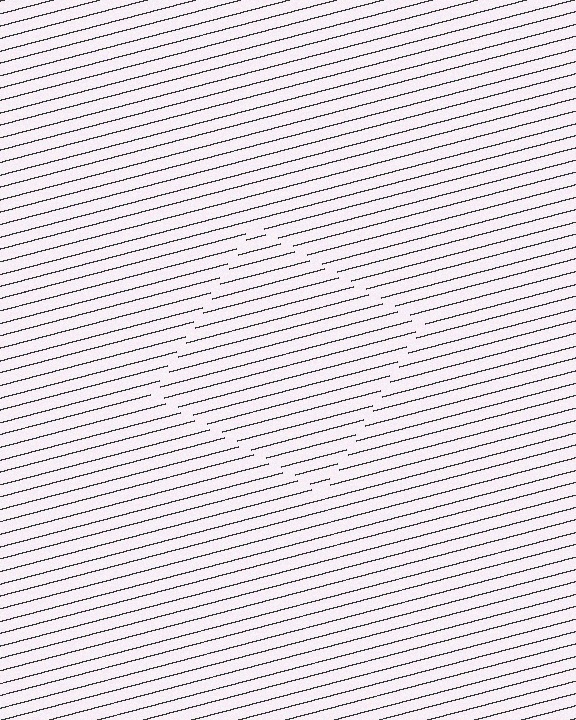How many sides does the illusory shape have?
4 sides — the line-ends trace a square.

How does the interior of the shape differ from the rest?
The interior of the shape contains the same grating, shifted by half a period — the contour is defined by the phase discontinuity where line-ends from the inner and outer gratings abut.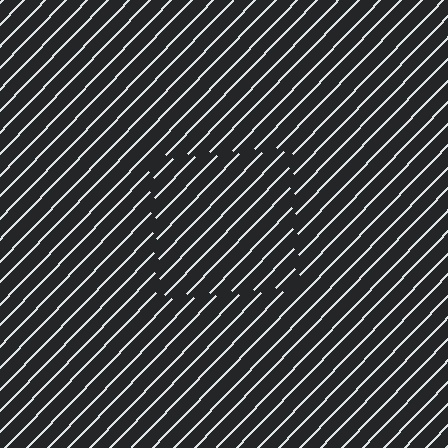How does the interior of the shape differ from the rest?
The interior of the shape contains the same grating, shifted by half a period — the contour is defined by the phase discontinuity where line-ends from the inner and outer gratings abut.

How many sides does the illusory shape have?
4 sides — the line-ends trace a square.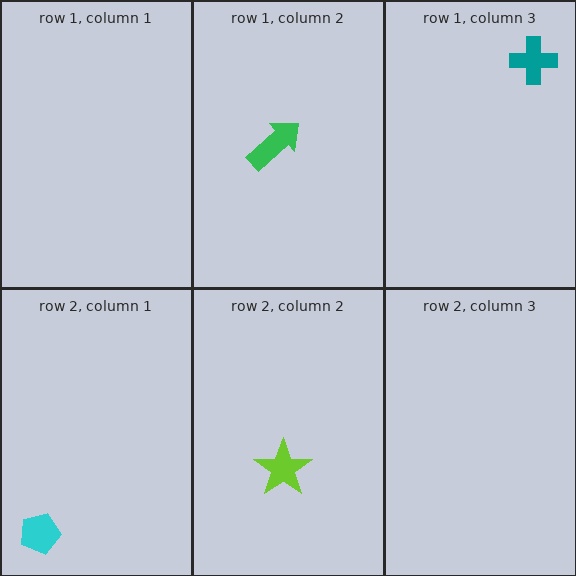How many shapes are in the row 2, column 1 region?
1.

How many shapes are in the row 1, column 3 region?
1.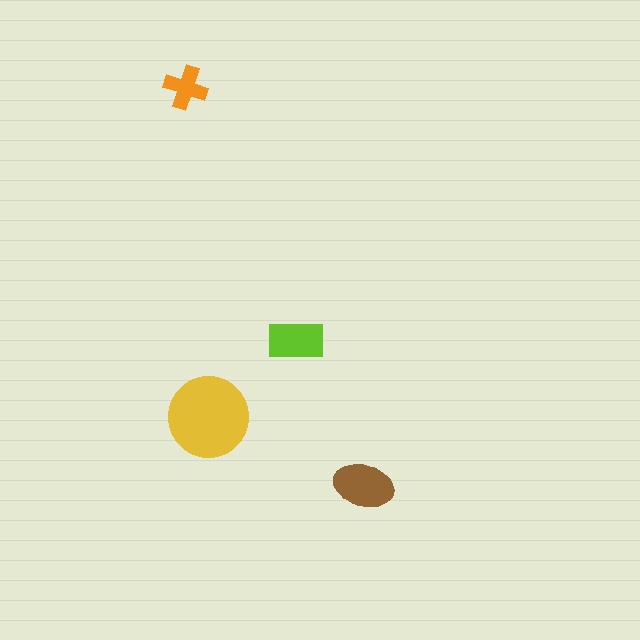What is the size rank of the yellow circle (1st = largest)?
1st.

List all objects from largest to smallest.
The yellow circle, the brown ellipse, the lime rectangle, the orange cross.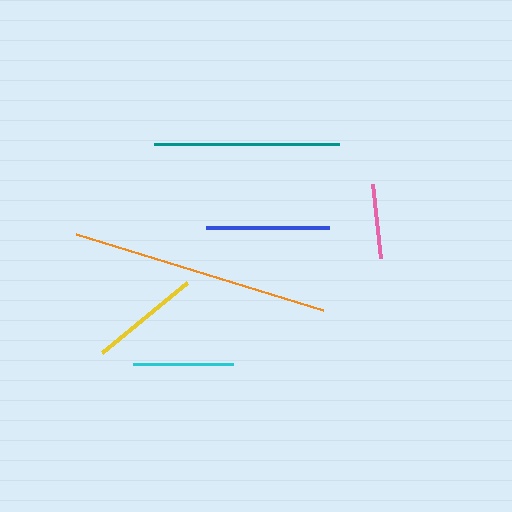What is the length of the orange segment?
The orange segment is approximately 259 pixels long.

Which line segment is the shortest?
The pink line is the shortest at approximately 75 pixels.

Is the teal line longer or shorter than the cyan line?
The teal line is longer than the cyan line.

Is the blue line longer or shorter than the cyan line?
The blue line is longer than the cyan line.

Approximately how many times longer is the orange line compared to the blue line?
The orange line is approximately 2.1 times the length of the blue line.